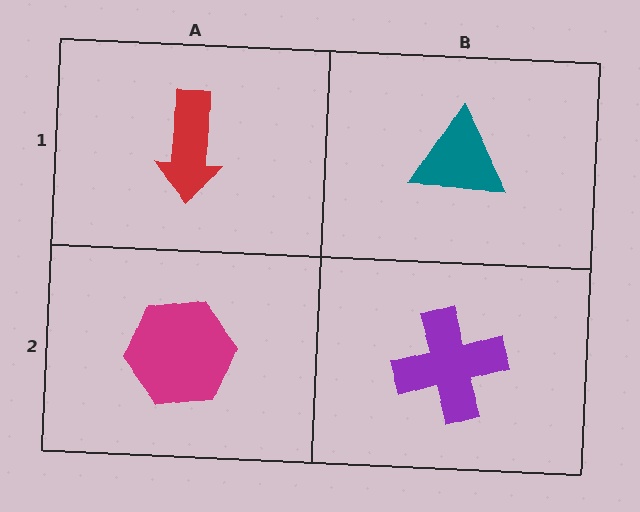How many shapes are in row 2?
2 shapes.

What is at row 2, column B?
A purple cross.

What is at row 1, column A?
A red arrow.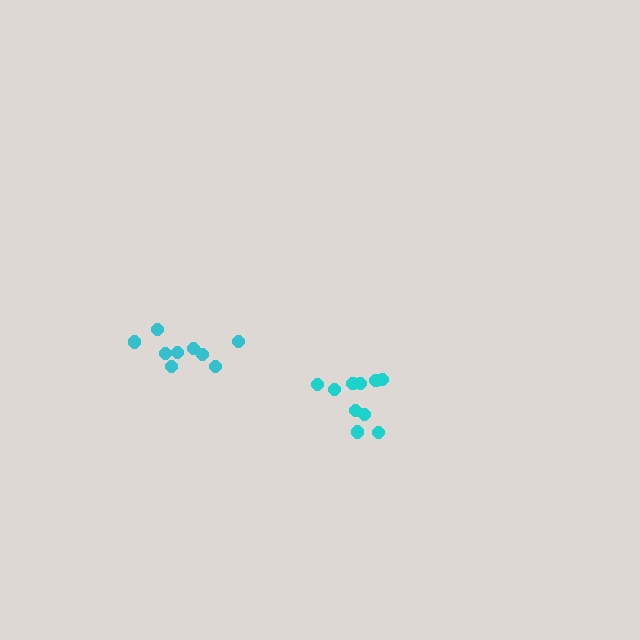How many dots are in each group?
Group 1: 10 dots, Group 2: 9 dots (19 total).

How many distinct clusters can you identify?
There are 2 distinct clusters.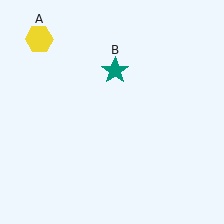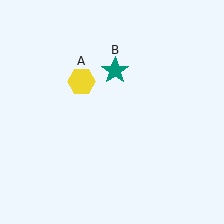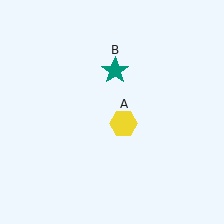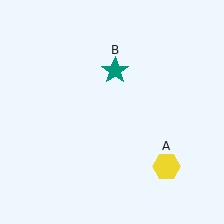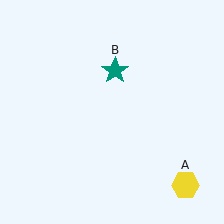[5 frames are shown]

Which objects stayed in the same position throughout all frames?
Teal star (object B) remained stationary.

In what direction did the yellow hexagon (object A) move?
The yellow hexagon (object A) moved down and to the right.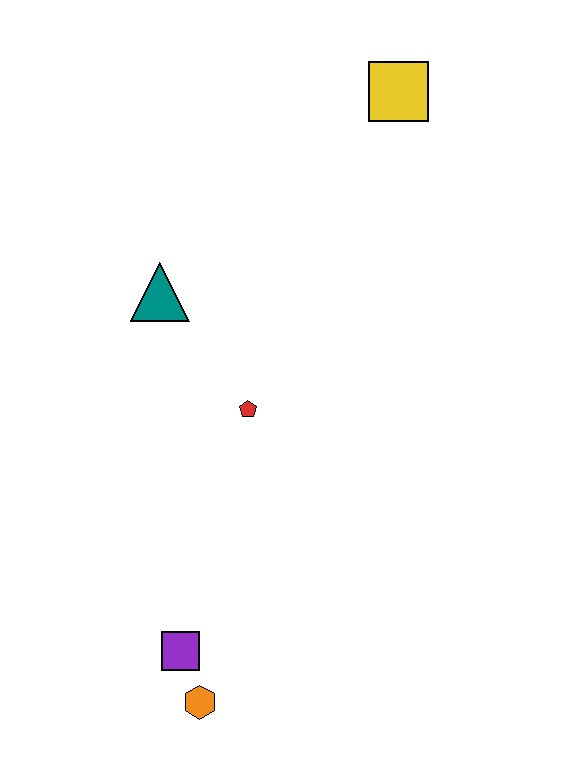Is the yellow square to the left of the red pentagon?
No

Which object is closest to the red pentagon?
The teal triangle is closest to the red pentagon.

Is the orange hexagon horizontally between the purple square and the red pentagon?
Yes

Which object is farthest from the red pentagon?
The yellow square is farthest from the red pentagon.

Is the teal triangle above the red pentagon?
Yes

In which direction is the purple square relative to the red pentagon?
The purple square is below the red pentagon.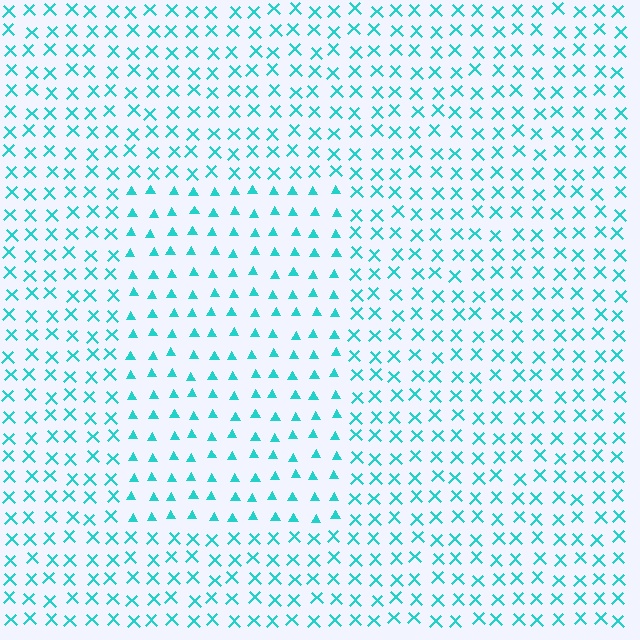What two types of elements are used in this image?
The image uses triangles inside the rectangle region and X marks outside it.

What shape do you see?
I see a rectangle.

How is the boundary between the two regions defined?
The boundary is defined by a change in element shape: triangles inside vs. X marks outside. All elements share the same color and spacing.